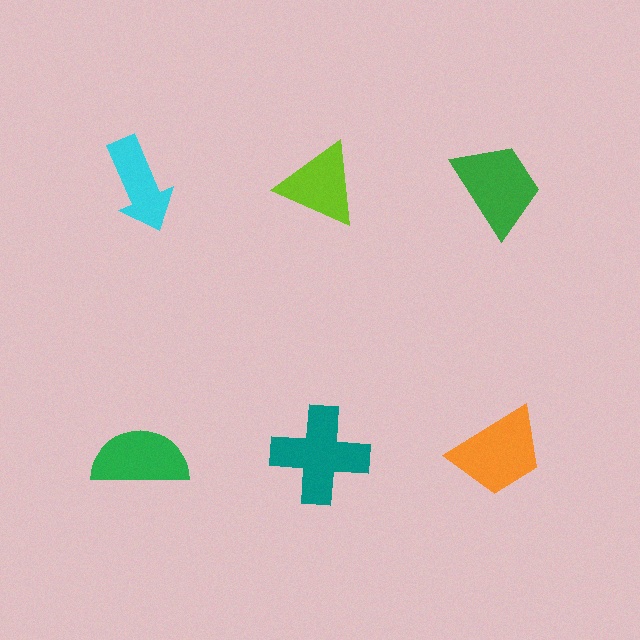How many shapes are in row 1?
3 shapes.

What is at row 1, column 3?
A green trapezoid.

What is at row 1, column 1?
A cyan arrow.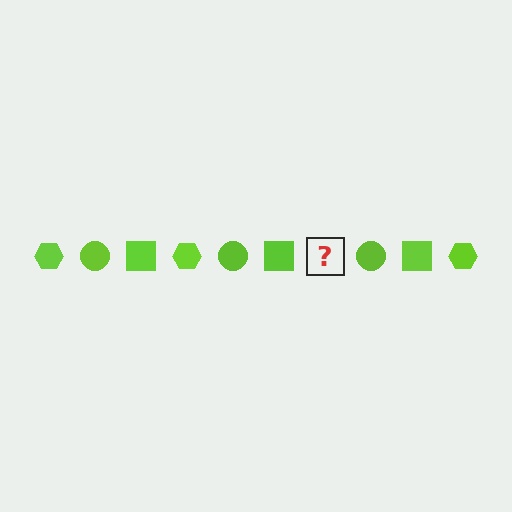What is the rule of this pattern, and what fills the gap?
The rule is that the pattern cycles through hexagon, circle, square shapes in lime. The gap should be filled with a lime hexagon.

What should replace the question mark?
The question mark should be replaced with a lime hexagon.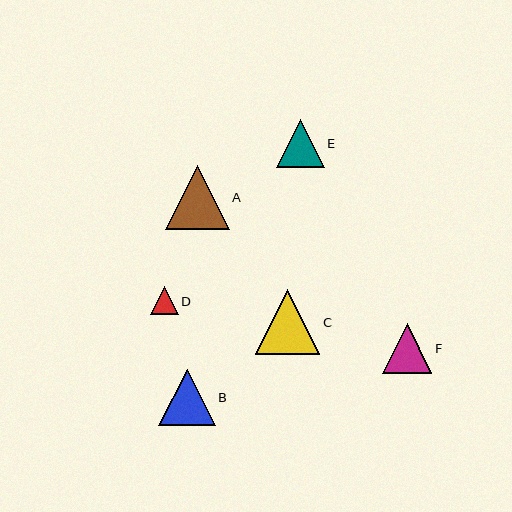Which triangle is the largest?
Triangle C is the largest with a size of approximately 64 pixels.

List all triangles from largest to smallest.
From largest to smallest: C, A, B, F, E, D.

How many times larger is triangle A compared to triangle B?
Triangle A is approximately 1.1 times the size of triangle B.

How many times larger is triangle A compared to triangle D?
Triangle A is approximately 2.3 times the size of triangle D.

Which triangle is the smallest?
Triangle D is the smallest with a size of approximately 28 pixels.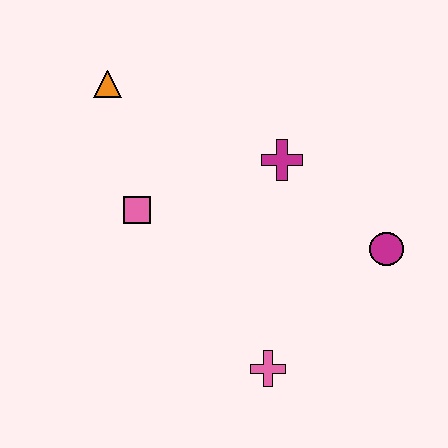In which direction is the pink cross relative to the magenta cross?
The pink cross is below the magenta cross.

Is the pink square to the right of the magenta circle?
No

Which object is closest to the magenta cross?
The magenta circle is closest to the magenta cross.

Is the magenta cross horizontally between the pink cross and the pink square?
No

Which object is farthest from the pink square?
The magenta circle is farthest from the pink square.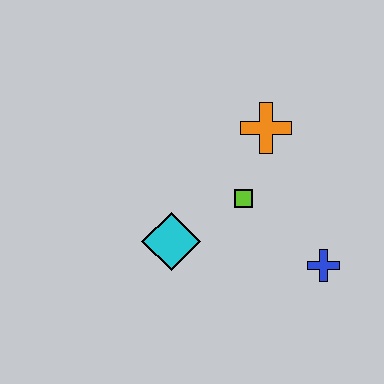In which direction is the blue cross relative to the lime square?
The blue cross is to the right of the lime square.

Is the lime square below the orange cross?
Yes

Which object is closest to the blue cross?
The lime square is closest to the blue cross.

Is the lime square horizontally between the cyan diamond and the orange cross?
Yes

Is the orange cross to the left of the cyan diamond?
No